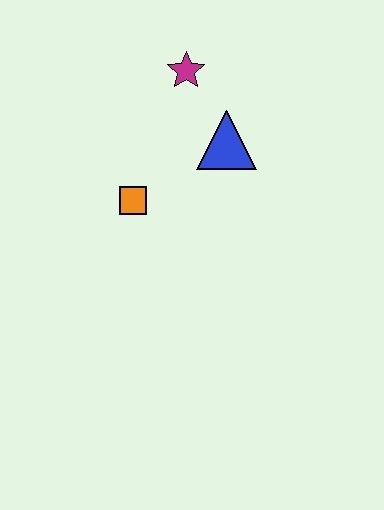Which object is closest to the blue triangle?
The magenta star is closest to the blue triangle.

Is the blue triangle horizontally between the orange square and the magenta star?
No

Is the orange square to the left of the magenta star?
Yes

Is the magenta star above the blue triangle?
Yes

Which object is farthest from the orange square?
The magenta star is farthest from the orange square.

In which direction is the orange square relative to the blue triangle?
The orange square is to the left of the blue triangle.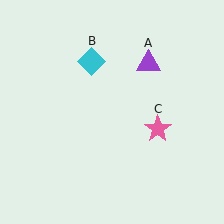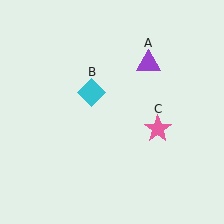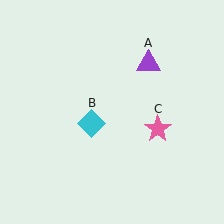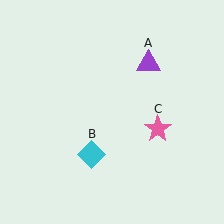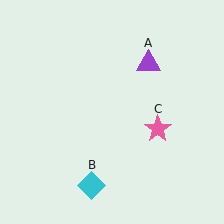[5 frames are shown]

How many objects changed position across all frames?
1 object changed position: cyan diamond (object B).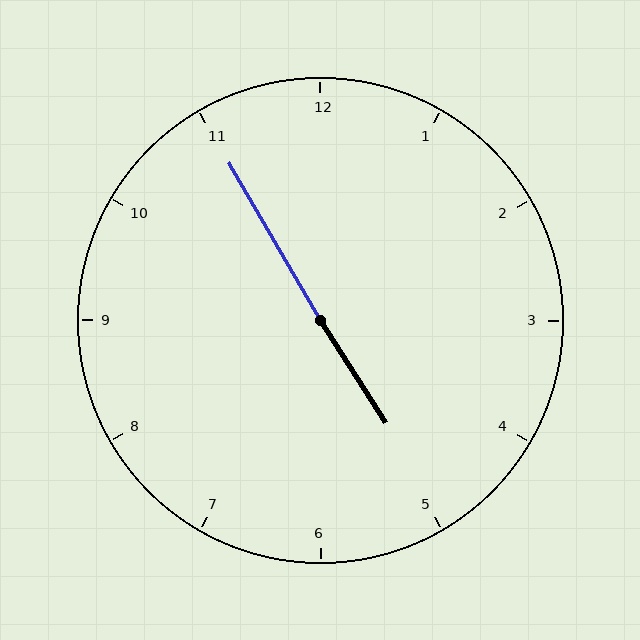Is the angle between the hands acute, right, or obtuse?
It is obtuse.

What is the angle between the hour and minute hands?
Approximately 178 degrees.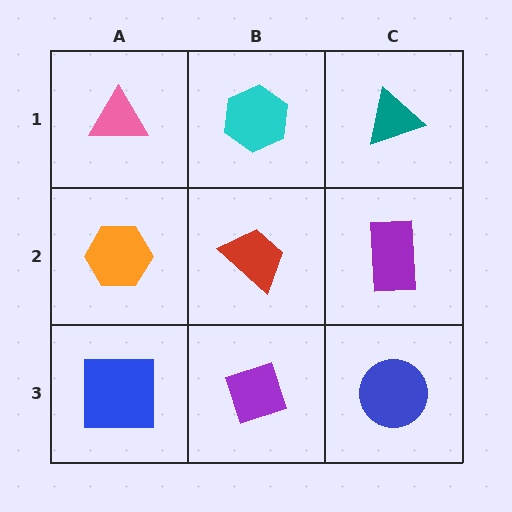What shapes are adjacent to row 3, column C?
A purple rectangle (row 2, column C), a purple diamond (row 3, column B).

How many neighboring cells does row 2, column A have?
3.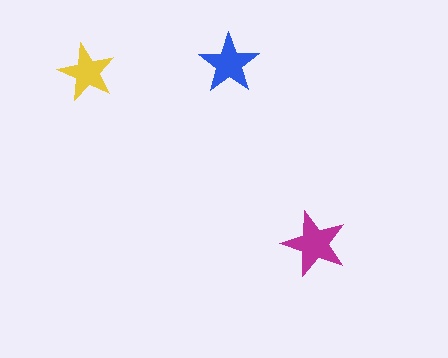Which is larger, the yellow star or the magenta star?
The magenta one.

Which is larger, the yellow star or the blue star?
The blue one.